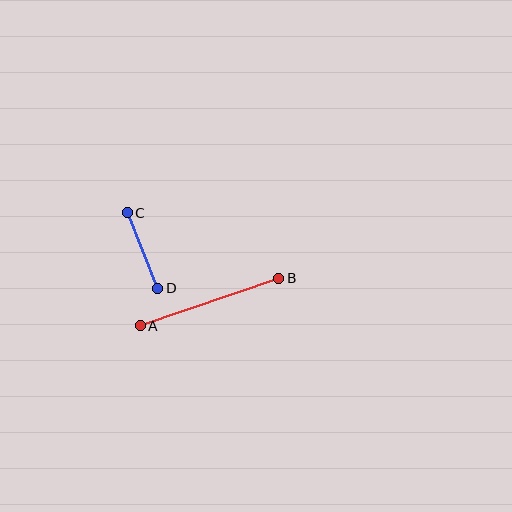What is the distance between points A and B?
The distance is approximately 147 pixels.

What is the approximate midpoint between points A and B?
The midpoint is at approximately (209, 302) pixels.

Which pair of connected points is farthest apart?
Points A and B are farthest apart.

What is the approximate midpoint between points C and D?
The midpoint is at approximately (143, 250) pixels.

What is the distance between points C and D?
The distance is approximately 81 pixels.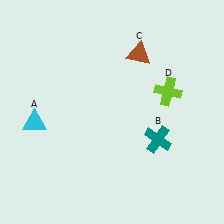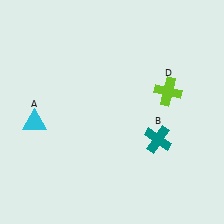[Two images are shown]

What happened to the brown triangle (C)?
The brown triangle (C) was removed in Image 2. It was in the top-right area of Image 1.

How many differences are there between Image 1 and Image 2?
There is 1 difference between the two images.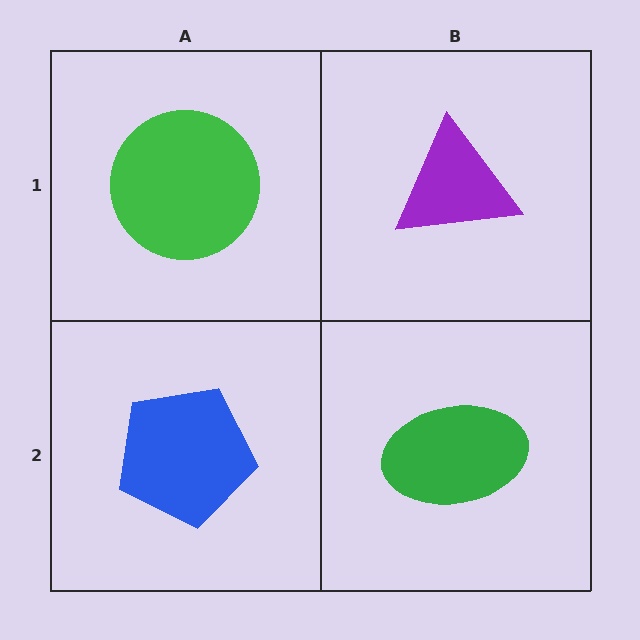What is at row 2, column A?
A blue pentagon.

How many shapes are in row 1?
2 shapes.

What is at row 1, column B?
A purple triangle.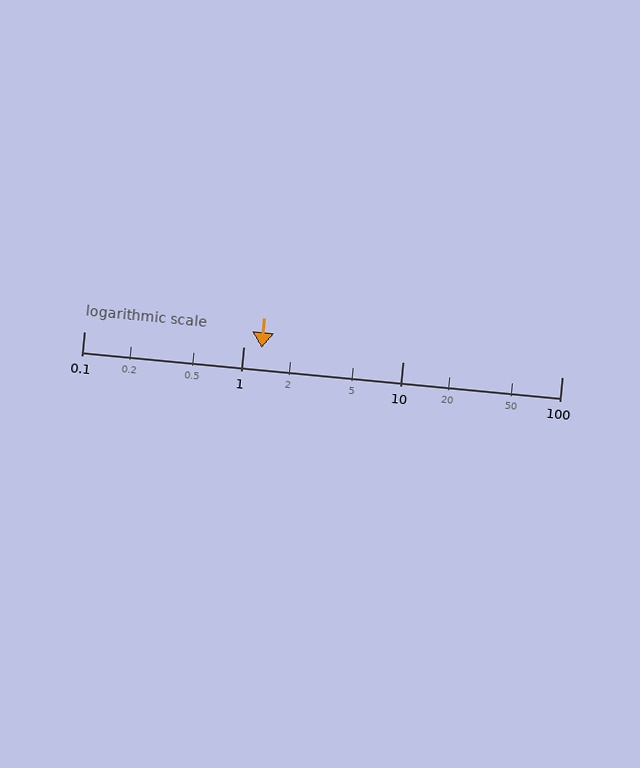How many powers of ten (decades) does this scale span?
The scale spans 3 decades, from 0.1 to 100.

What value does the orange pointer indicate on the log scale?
The pointer indicates approximately 1.3.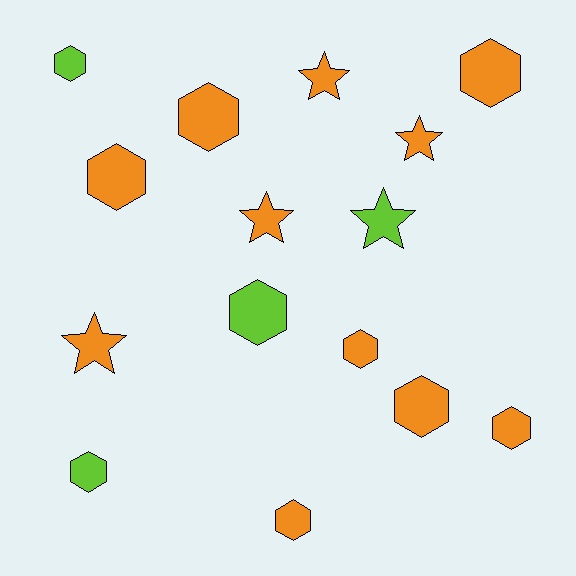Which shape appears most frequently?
Hexagon, with 10 objects.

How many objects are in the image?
There are 15 objects.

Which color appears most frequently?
Orange, with 11 objects.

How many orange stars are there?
There are 4 orange stars.